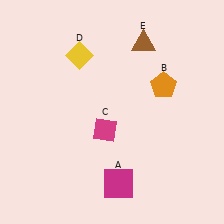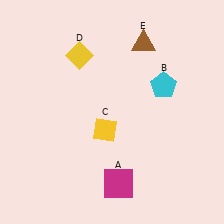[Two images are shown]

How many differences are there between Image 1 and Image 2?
There are 2 differences between the two images.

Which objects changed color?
B changed from orange to cyan. C changed from magenta to yellow.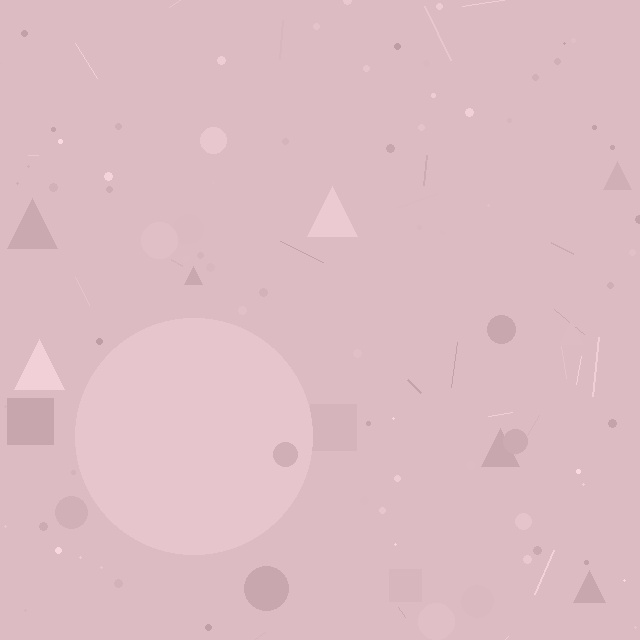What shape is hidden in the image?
A circle is hidden in the image.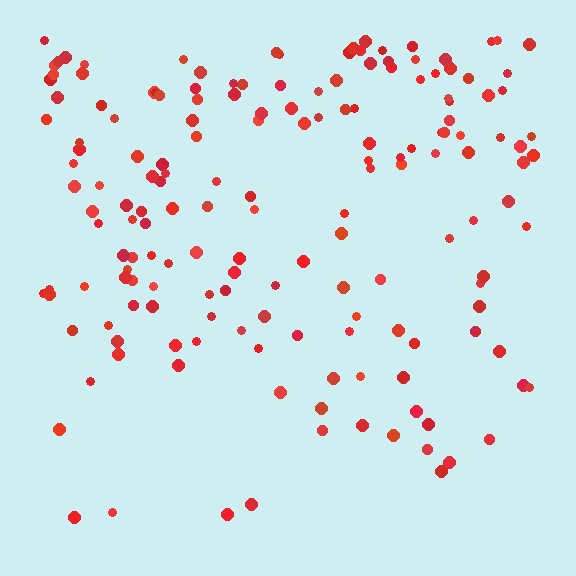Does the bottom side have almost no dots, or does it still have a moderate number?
Still a moderate number, just noticeably fewer than the top.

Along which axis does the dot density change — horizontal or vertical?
Vertical.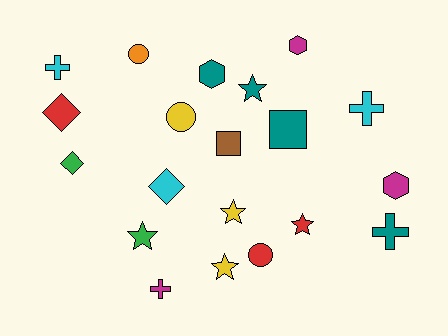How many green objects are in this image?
There are 2 green objects.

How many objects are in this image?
There are 20 objects.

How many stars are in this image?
There are 5 stars.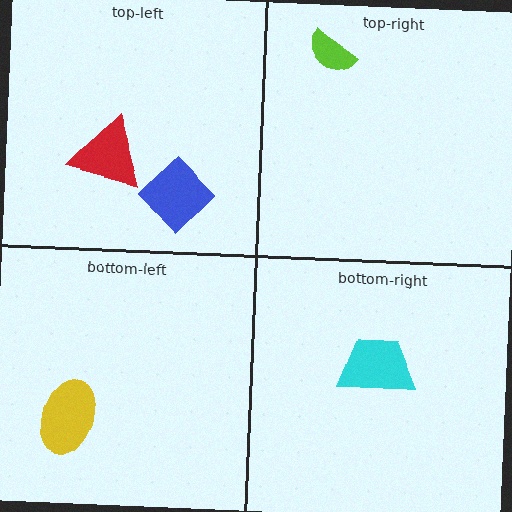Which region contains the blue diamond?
The top-left region.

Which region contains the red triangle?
The top-left region.